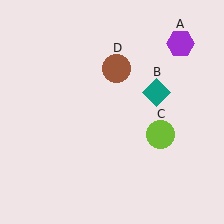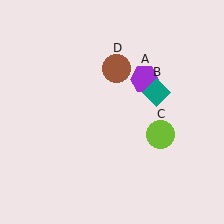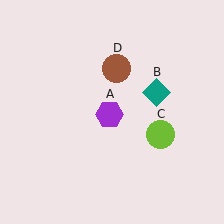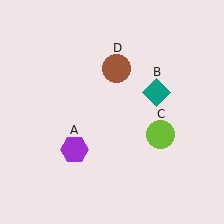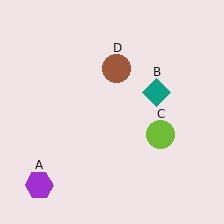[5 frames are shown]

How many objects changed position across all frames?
1 object changed position: purple hexagon (object A).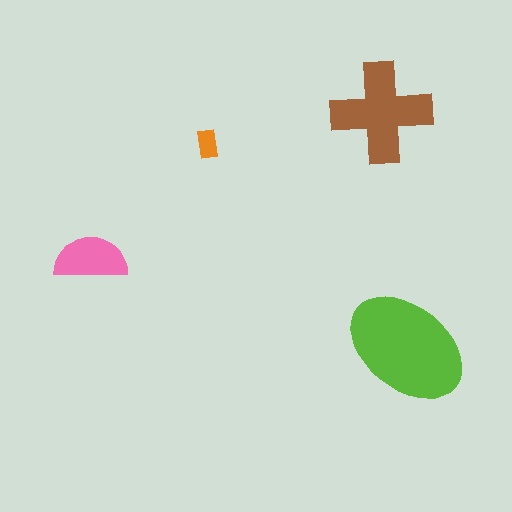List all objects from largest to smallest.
The lime ellipse, the brown cross, the pink semicircle, the orange rectangle.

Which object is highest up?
The brown cross is topmost.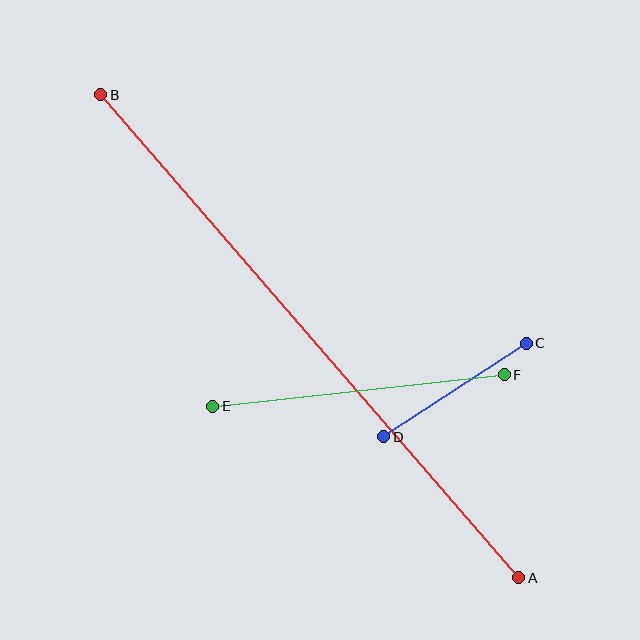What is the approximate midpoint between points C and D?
The midpoint is at approximately (455, 390) pixels.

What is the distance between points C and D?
The distance is approximately 170 pixels.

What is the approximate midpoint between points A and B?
The midpoint is at approximately (310, 336) pixels.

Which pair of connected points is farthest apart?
Points A and B are farthest apart.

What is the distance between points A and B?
The distance is approximately 639 pixels.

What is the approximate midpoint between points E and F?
The midpoint is at approximately (359, 391) pixels.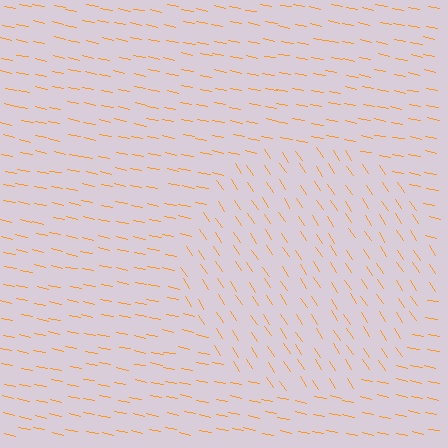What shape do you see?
I see a circle.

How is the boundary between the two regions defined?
The boundary is defined purely by a change in line orientation (approximately 45 degrees difference). All lines are the same color and thickness.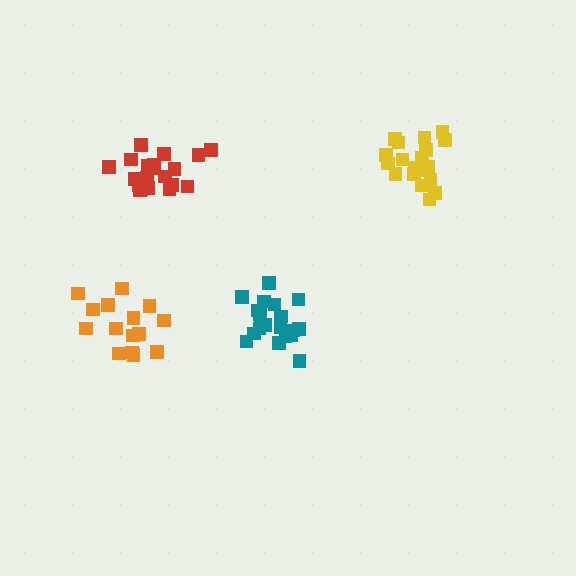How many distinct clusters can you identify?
There are 4 distinct clusters.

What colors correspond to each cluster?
The clusters are colored: yellow, teal, red, orange.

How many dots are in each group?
Group 1: 19 dots, Group 2: 20 dots, Group 3: 20 dots, Group 4: 15 dots (74 total).